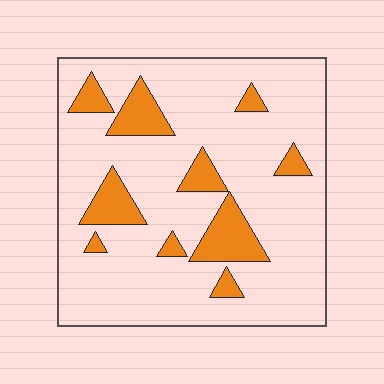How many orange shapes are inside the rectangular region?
10.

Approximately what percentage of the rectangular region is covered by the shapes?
Approximately 15%.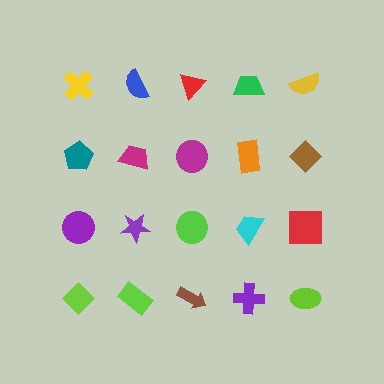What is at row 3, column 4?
A cyan trapezoid.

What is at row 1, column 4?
A green trapezoid.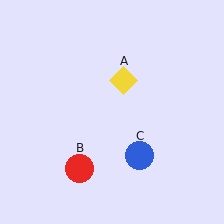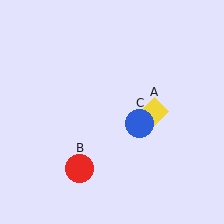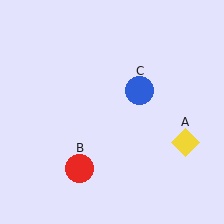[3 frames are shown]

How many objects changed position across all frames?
2 objects changed position: yellow diamond (object A), blue circle (object C).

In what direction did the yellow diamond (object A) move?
The yellow diamond (object A) moved down and to the right.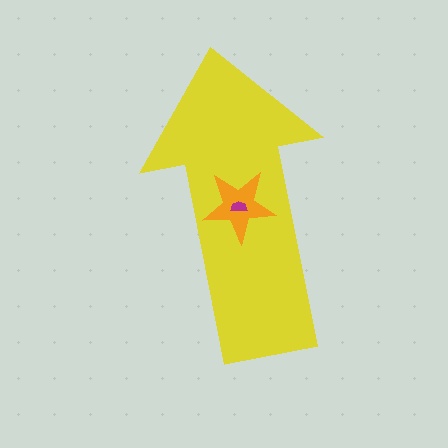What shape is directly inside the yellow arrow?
The orange star.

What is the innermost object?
The magenta semicircle.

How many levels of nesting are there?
3.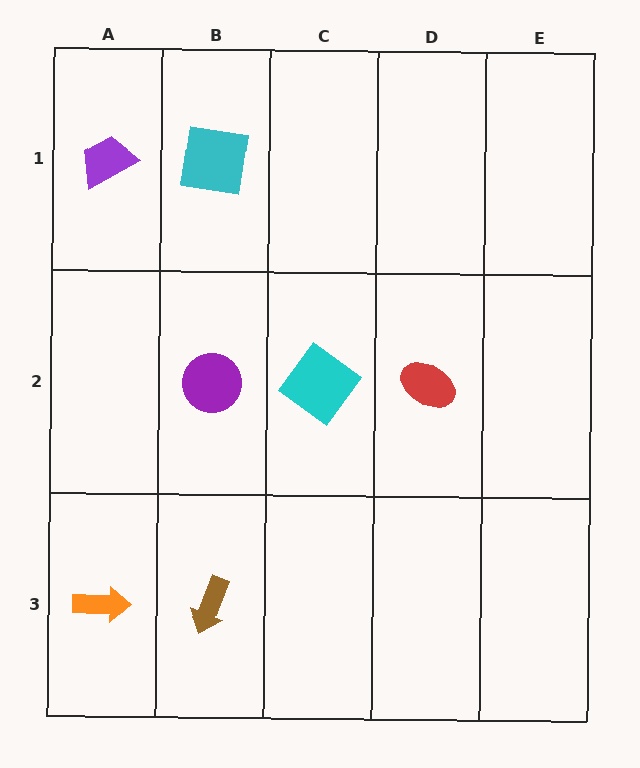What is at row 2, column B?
A purple circle.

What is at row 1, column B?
A cyan square.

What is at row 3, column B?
A brown arrow.